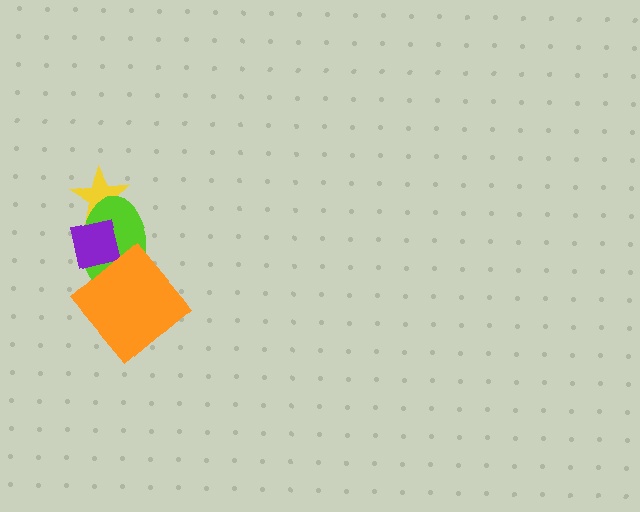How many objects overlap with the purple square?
2 objects overlap with the purple square.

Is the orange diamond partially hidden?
No, no other shape covers it.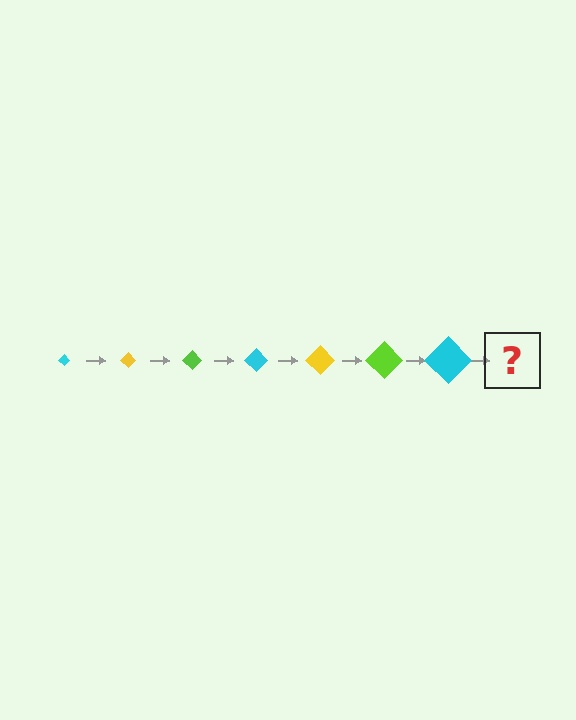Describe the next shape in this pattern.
It should be a yellow diamond, larger than the previous one.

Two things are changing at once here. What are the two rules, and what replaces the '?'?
The two rules are that the diamond grows larger each step and the color cycles through cyan, yellow, and lime. The '?' should be a yellow diamond, larger than the previous one.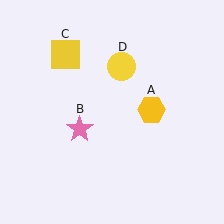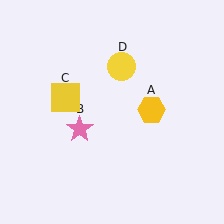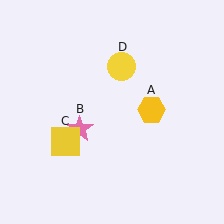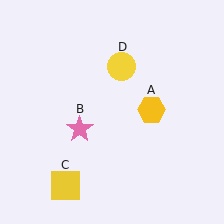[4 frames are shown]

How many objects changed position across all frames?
1 object changed position: yellow square (object C).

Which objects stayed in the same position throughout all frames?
Yellow hexagon (object A) and pink star (object B) and yellow circle (object D) remained stationary.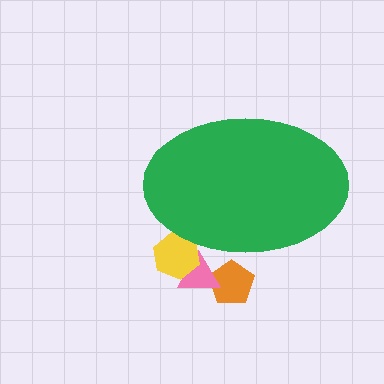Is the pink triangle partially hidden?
Yes, the pink triangle is partially hidden behind the green ellipse.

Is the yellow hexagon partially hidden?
Yes, the yellow hexagon is partially hidden behind the green ellipse.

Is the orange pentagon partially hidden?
Yes, the orange pentagon is partially hidden behind the green ellipse.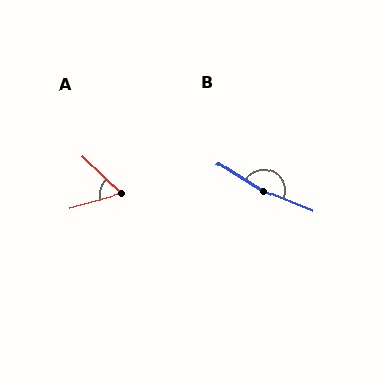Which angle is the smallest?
A, at approximately 61 degrees.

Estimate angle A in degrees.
Approximately 61 degrees.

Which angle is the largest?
B, at approximately 170 degrees.